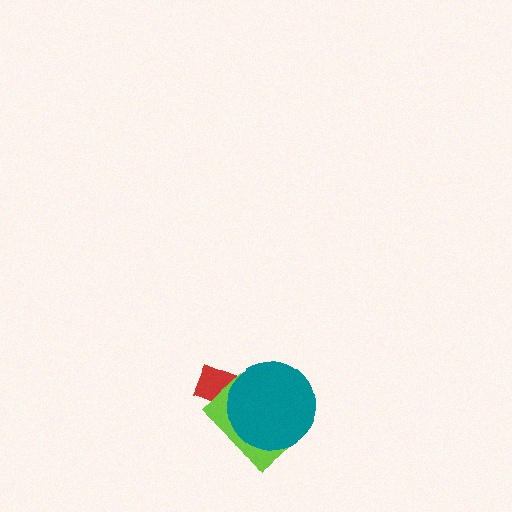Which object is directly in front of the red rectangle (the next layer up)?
The lime rectangle is directly in front of the red rectangle.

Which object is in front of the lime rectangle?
The teal circle is in front of the lime rectangle.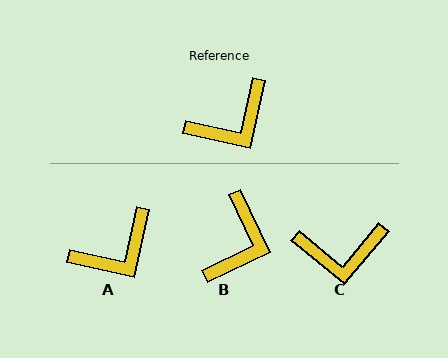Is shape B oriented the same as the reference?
No, it is off by about 38 degrees.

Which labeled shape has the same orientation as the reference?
A.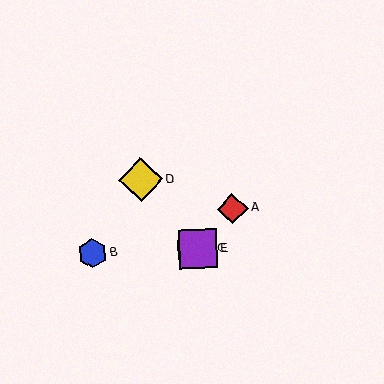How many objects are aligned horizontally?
3 objects (B, C, E) are aligned horizontally.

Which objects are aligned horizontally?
Objects B, C, E are aligned horizontally.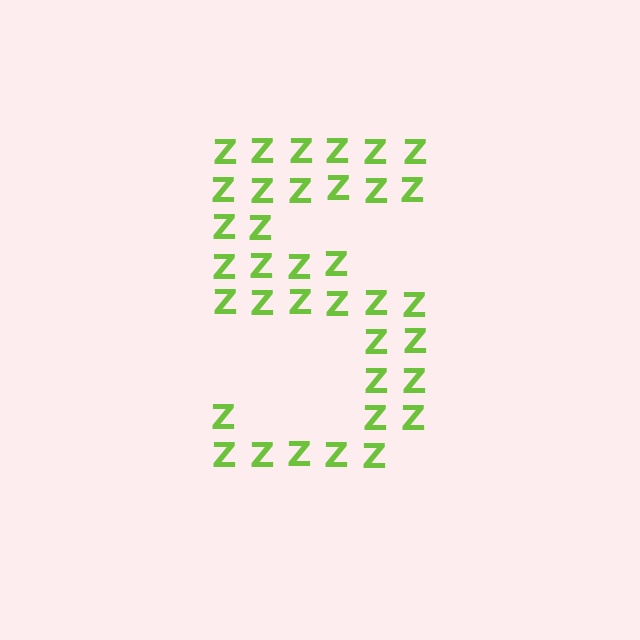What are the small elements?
The small elements are letter Z's.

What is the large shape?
The large shape is the digit 5.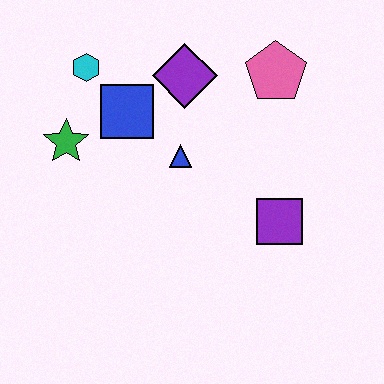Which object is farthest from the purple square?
The cyan hexagon is farthest from the purple square.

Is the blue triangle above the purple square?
Yes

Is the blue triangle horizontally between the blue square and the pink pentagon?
Yes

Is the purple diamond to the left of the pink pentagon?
Yes